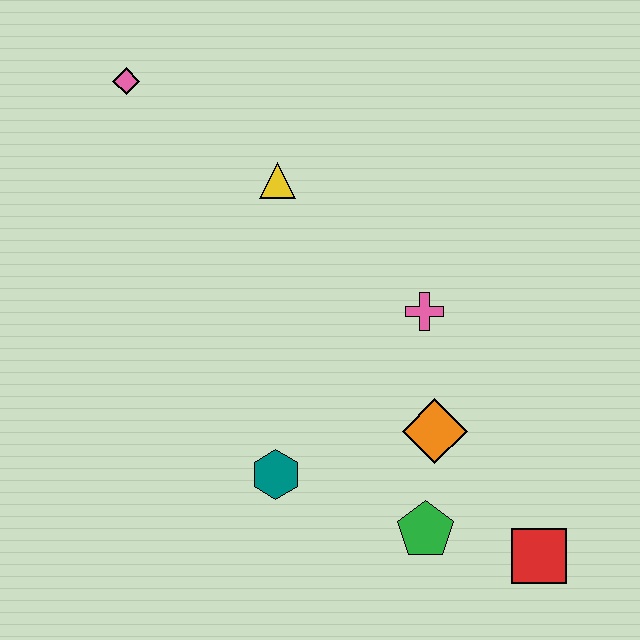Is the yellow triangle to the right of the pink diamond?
Yes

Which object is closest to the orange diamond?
The green pentagon is closest to the orange diamond.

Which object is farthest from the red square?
The pink diamond is farthest from the red square.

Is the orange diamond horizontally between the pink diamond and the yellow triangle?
No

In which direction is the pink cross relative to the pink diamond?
The pink cross is to the right of the pink diamond.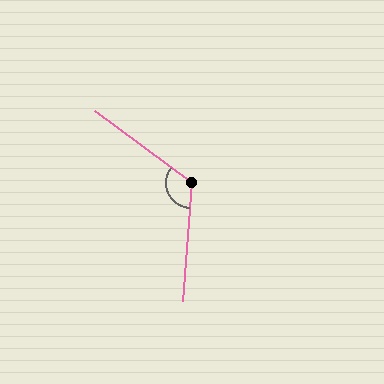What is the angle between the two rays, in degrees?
Approximately 122 degrees.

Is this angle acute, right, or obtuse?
It is obtuse.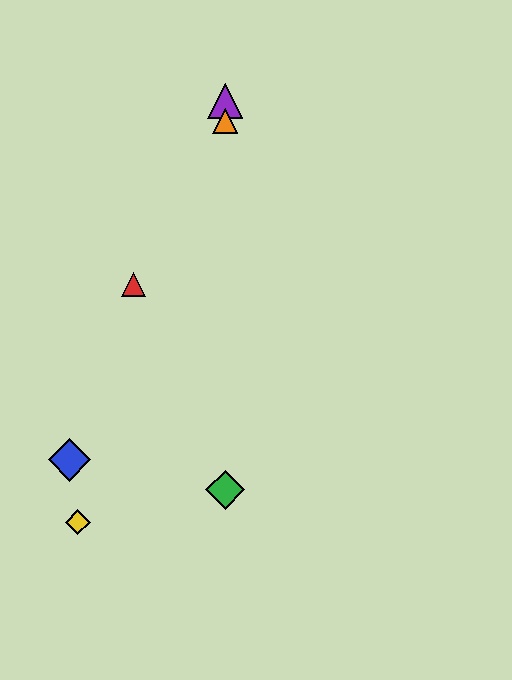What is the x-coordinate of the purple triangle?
The purple triangle is at x≈225.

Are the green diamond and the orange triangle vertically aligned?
Yes, both are at x≈225.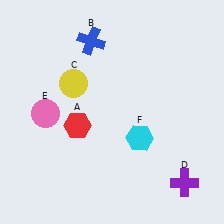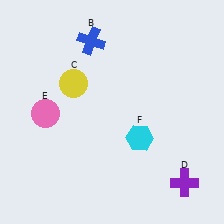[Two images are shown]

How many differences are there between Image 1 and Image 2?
There is 1 difference between the two images.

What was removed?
The red hexagon (A) was removed in Image 2.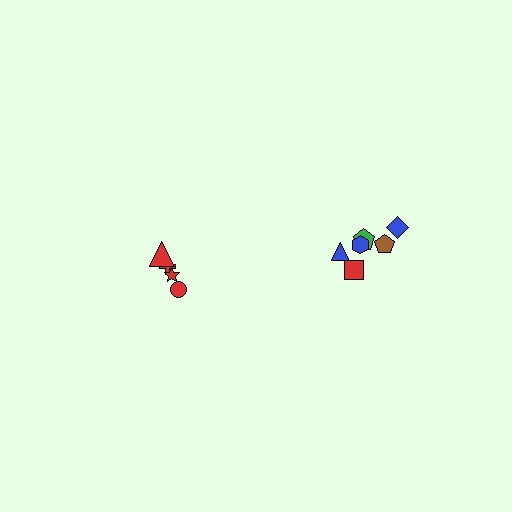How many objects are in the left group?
There are 4 objects.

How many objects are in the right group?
There are 6 objects.